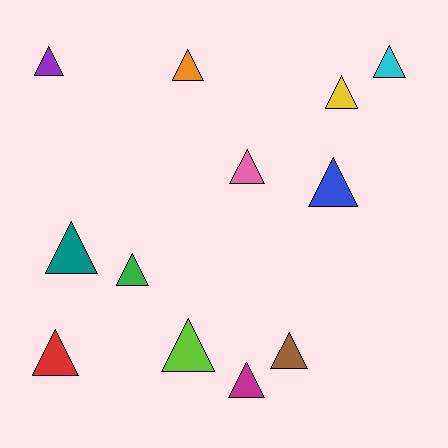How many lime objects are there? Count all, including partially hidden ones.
There is 1 lime object.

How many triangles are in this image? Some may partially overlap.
There are 12 triangles.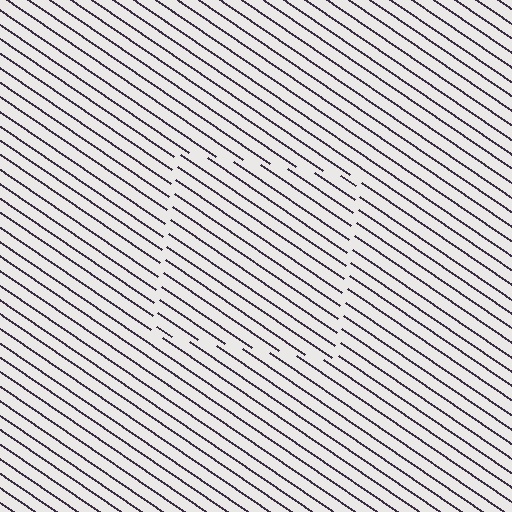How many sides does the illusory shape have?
4 sides — the line-ends trace a square.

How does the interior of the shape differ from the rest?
The interior of the shape contains the same grating, shifted by half a period — the contour is defined by the phase discontinuity where line-ends from the inner and outer gratings abut.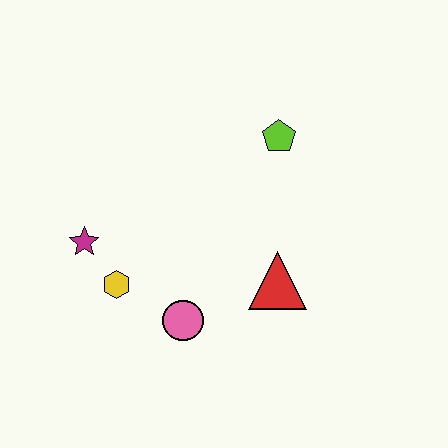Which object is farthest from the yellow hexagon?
The lime pentagon is farthest from the yellow hexagon.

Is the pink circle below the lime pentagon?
Yes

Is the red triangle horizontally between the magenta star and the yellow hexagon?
No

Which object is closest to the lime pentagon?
The red triangle is closest to the lime pentagon.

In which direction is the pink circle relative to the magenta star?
The pink circle is to the right of the magenta star.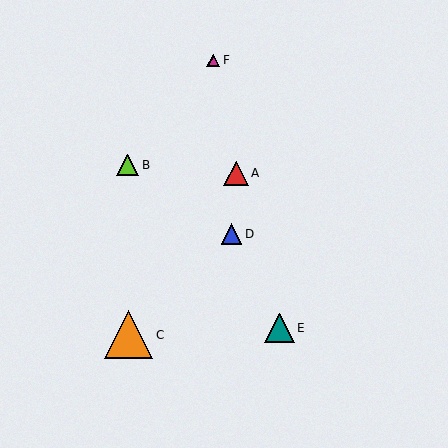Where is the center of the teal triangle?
The center of the teal triangle is at (279, 328).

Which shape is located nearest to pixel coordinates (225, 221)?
The blue triangle (labeled D) at (231, 234) is nearest to that location.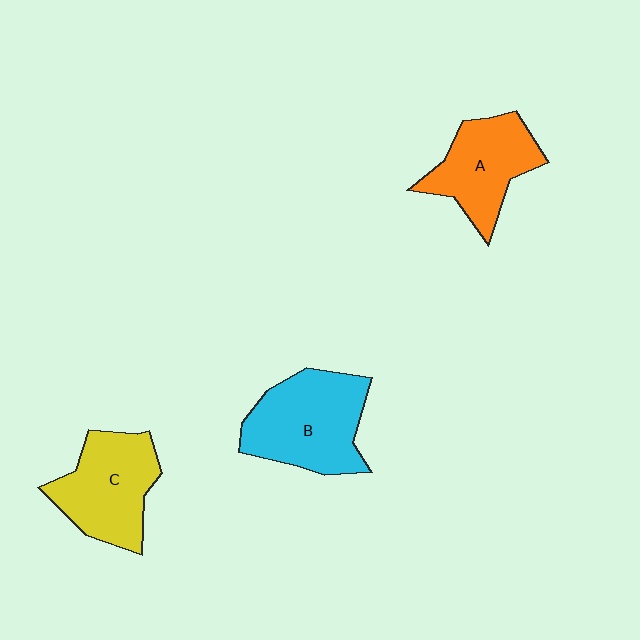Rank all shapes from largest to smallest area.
From largest to smallest: B (cyan), C (yellow), A (orange).